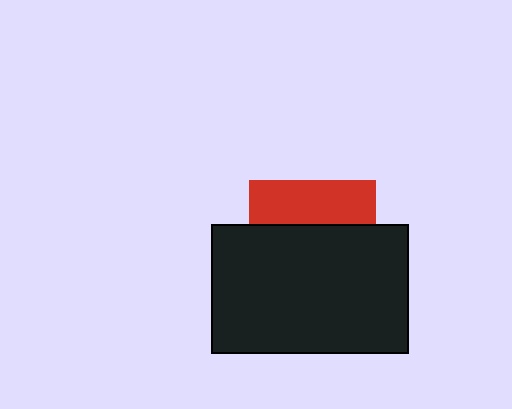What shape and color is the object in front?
The object in front is a black rectangle.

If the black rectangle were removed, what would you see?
You would see the complete red square.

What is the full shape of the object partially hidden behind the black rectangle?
The partially hidden object is a red square.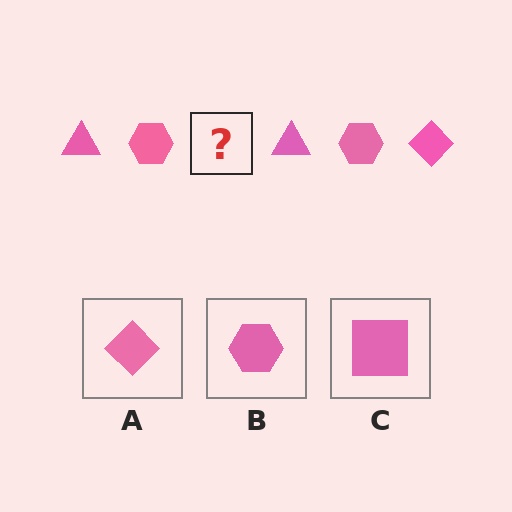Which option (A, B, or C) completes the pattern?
A.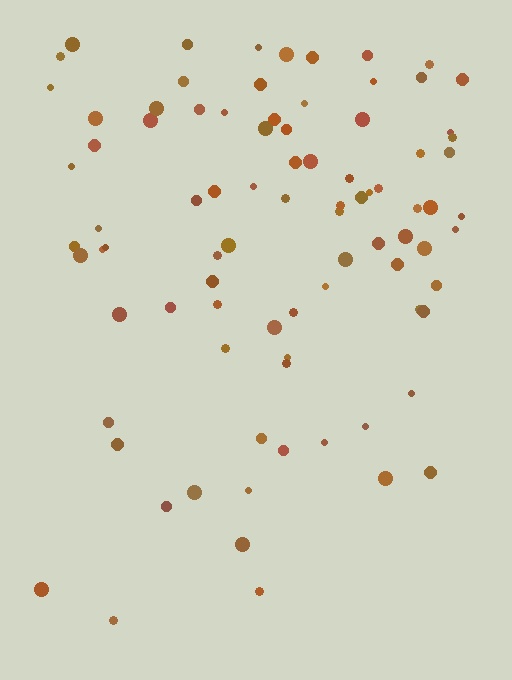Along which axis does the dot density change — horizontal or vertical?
Vertical.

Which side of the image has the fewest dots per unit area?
The bottom.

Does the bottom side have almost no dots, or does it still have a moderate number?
Still a moderate number, just noticeably fewer than the top.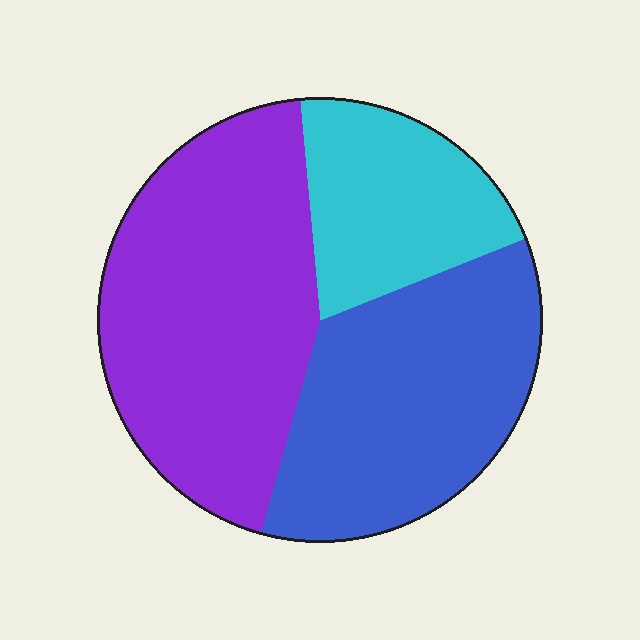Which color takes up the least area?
Cyan, at roughly 20%.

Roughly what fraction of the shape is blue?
Blue covers 35% of the shape.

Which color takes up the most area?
Purple, at roughly 45%.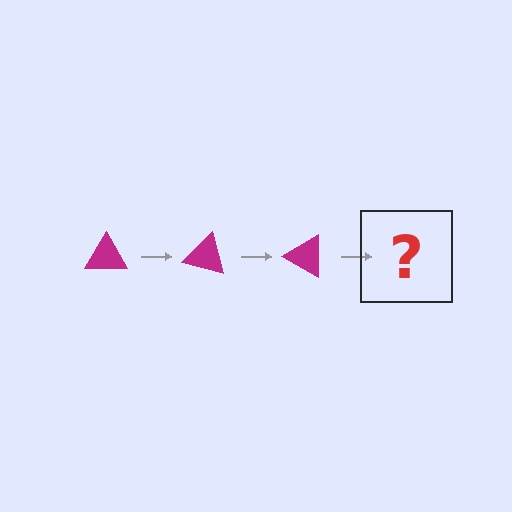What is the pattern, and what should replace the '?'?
The pattern is that the triangle rotates 15 degrees each step. The '?' should be a magenta triangle rotated 45 degrees.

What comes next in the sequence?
The next element should be a magenta triangle rotated 45 degrees.